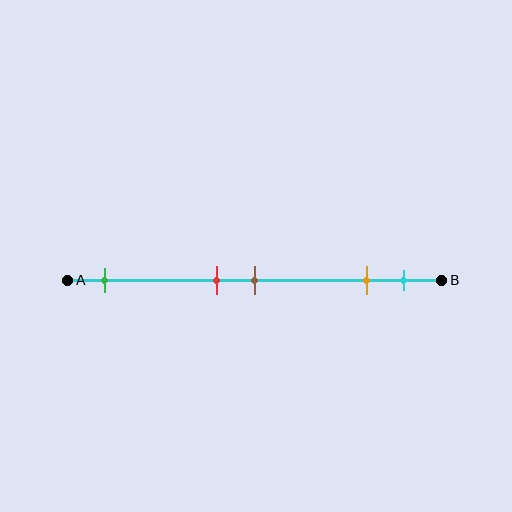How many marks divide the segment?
There are 5 marks dividing the segment.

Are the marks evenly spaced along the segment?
No, the marks are not evenly spaced.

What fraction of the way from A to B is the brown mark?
The brown mark is approximately 50% (0.5) of the way from A to B.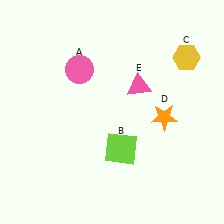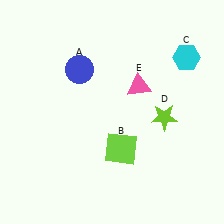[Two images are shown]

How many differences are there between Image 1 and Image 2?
There are 3 differences between the two images.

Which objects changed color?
A changed from pink to blue. C changed from yellow to cyan. D changed from orange to lime.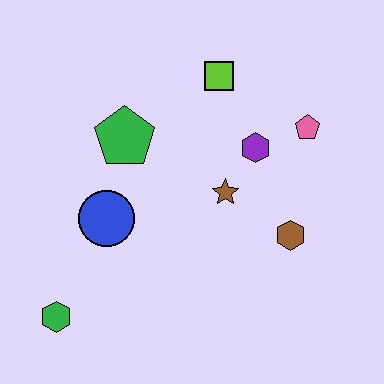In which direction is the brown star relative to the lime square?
The brown star is below the lime square.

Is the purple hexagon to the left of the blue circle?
No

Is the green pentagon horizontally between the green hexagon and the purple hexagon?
Yes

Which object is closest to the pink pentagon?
The purple hexagon is closest to the pink pentagon.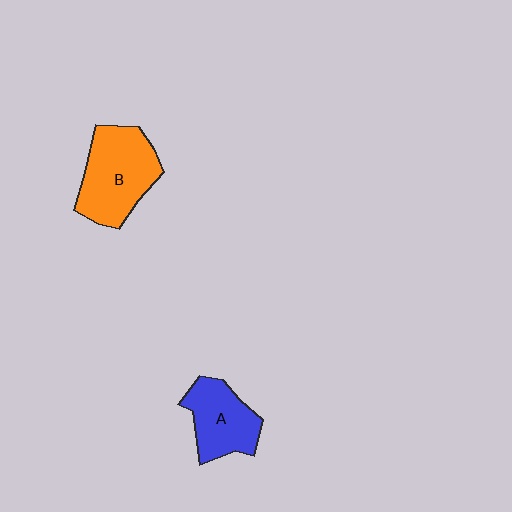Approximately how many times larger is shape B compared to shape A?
Approximately 1.4 times.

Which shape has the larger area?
Shape B (orange).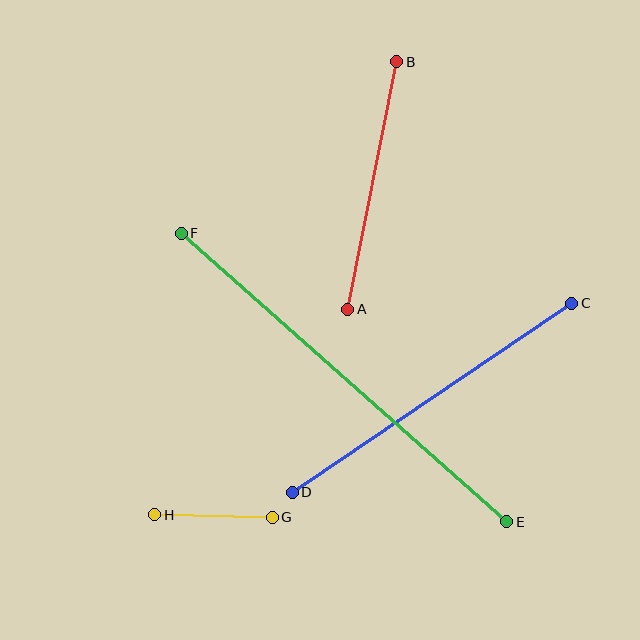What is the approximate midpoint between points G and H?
The midpoint is at approximately (214, 516) pixels.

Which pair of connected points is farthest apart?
Points E and F are farthest apart.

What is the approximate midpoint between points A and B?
The midpoint is at approximately (372, 185) pixels.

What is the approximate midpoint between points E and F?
The midpoint is at approximately (344, 377) pixels.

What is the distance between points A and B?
The distance is approximately 252 pixels.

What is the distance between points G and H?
The distance is approximately 118 pixels.